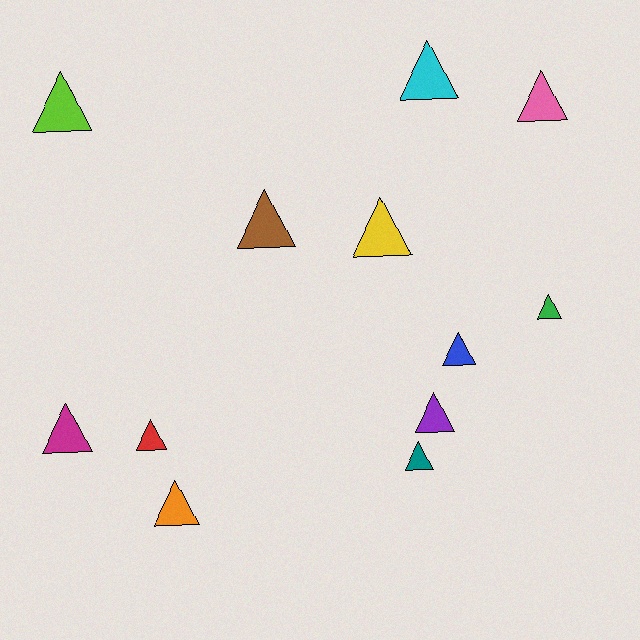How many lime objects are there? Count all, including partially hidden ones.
There is 1 lime object.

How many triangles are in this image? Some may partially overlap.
There are 12 triangles.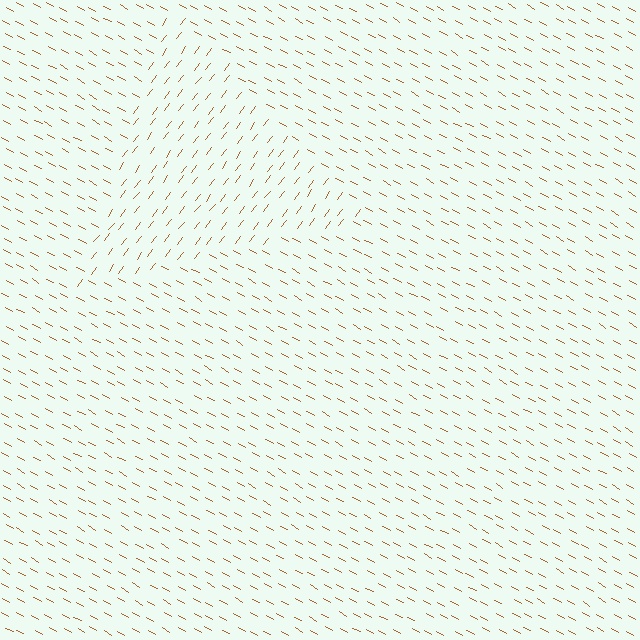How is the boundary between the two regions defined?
The boundary is defined purely by a change in line orientation (approximately 83 degrees difference). All lines are the same color and thickness.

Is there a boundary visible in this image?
Yes, there is a texture boundary formed by a change in line orientation.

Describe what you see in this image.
The image is filled with small brown line segments. A triangle region in the image has lines oriented differently from the surrounding lines, creating a visible texture boundary.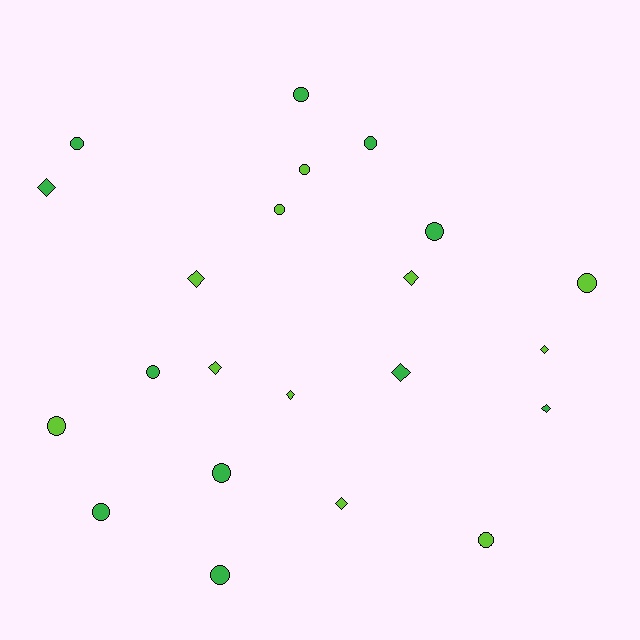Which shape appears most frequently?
Circle, with 13 objects.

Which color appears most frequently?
Green, with 11 objects.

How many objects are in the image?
There are 22 objects.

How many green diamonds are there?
There are 3 green diamonds.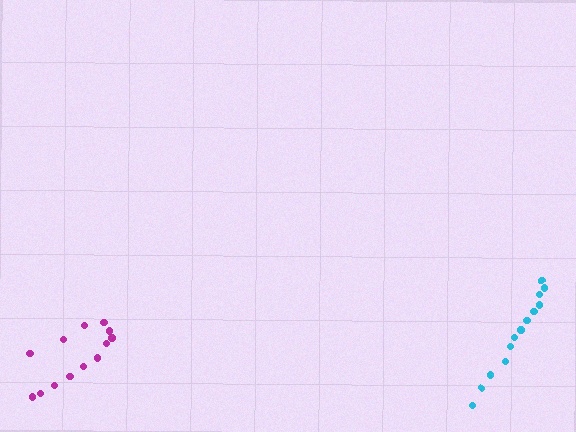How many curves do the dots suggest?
There are 2 distinct paths.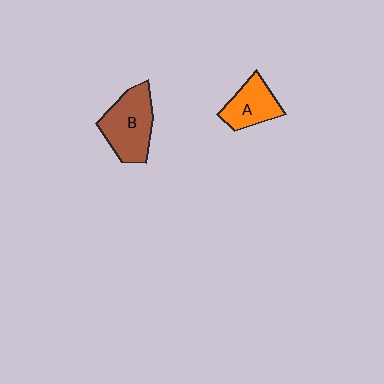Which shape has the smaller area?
Shape A (orange).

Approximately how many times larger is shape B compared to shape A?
Approximately 1.5 times.